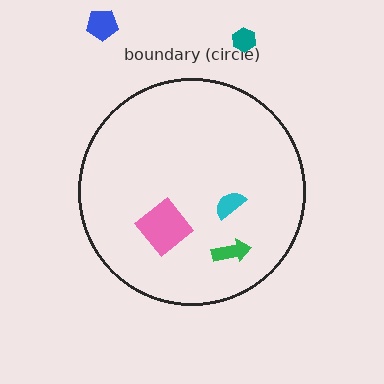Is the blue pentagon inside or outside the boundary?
Outside.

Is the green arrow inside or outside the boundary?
Inside.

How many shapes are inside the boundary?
3 inside, 2 outside.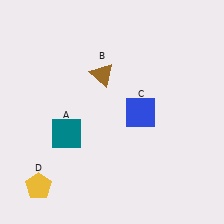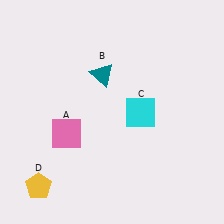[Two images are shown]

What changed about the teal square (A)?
In Image 1, A is teal. In Image 2, it changed to pink.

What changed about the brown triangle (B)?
In Image 1, B is brown. In Image 2, it changed to teal.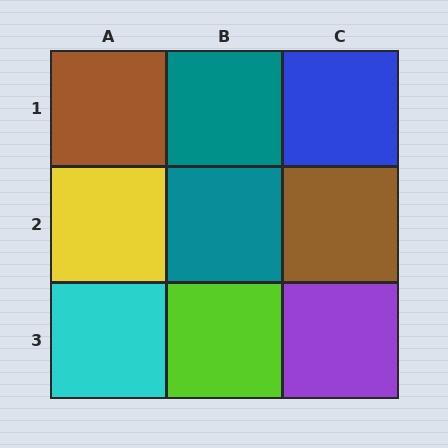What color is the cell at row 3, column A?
Cyan.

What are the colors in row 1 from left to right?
Brown, teal, blue.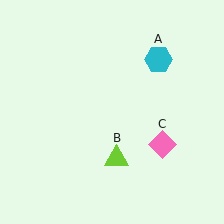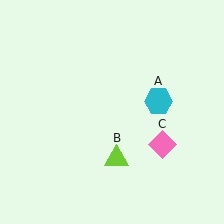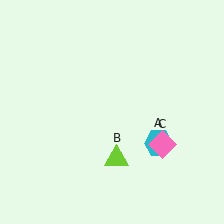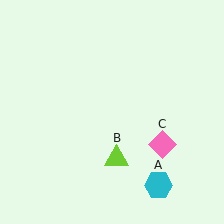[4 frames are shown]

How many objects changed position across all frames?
1 object changed position: cyan hexagon (object A).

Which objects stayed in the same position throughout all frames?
Lime triangle (object B) and pink diamond (object C) remained stationary.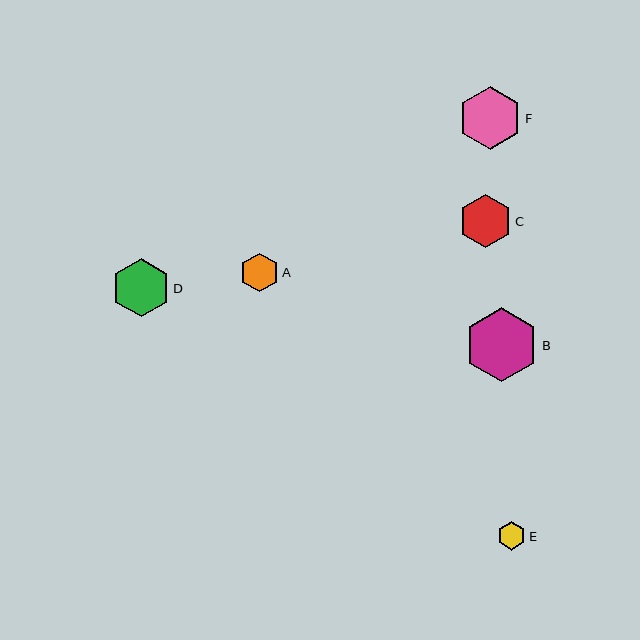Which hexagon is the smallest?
Hexagon E is the smallest with a size of approximately 28 pixels.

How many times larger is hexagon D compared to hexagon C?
Hexagon D is approximately 1.1 times the size of hexagon C.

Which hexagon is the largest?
Hexagon B is the largest with a size of approximately 74 pixels.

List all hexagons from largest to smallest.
From largest to smallest: B, F, D, C, A, E.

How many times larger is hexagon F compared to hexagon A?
Hexagon F is approximately 1.6 times the size of hexagon A.